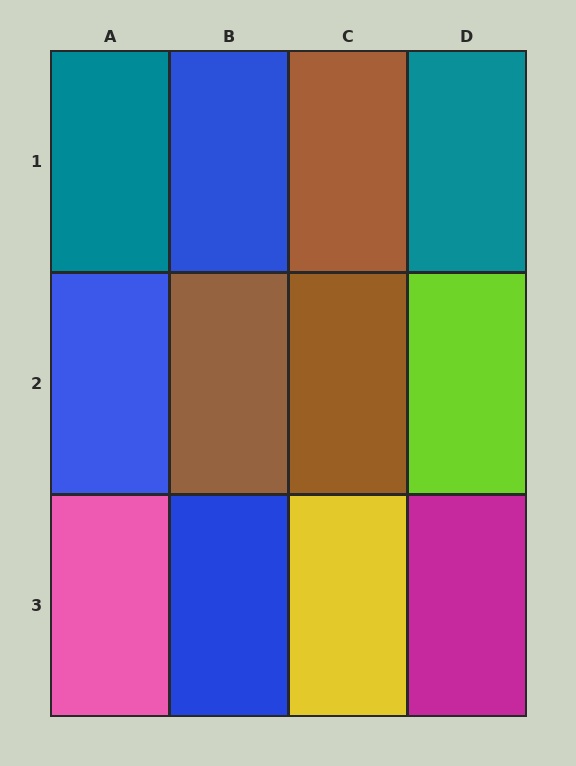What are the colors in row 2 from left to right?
Blue, brown, brown, lime.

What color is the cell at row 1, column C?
Brown.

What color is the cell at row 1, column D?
Teal.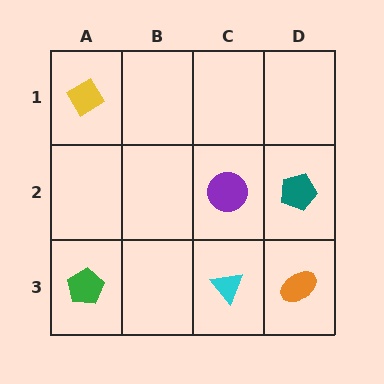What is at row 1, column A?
A yellow diamond.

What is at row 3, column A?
A green pentagon.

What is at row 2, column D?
A teal pentagon.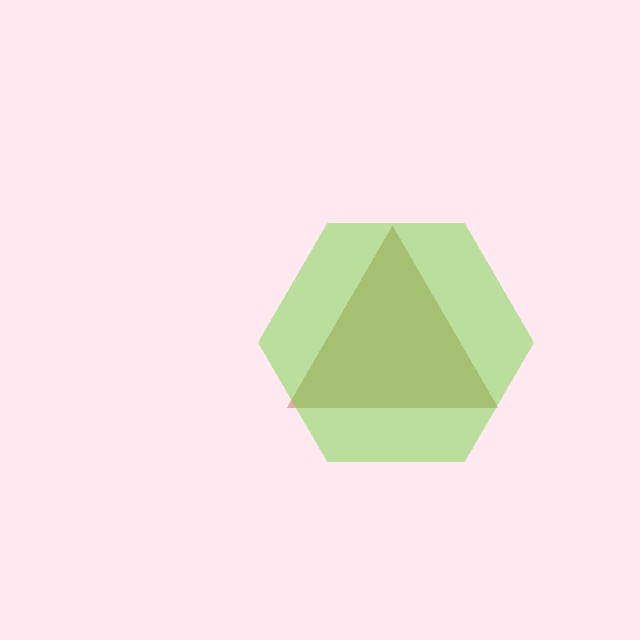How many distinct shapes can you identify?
There are 2 distinct shapes: a brown triangle, a lime hexagon.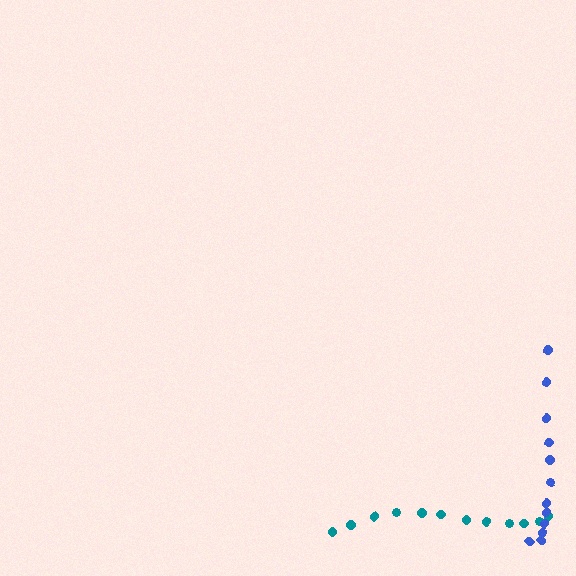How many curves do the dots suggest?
There are 2 distinct paths.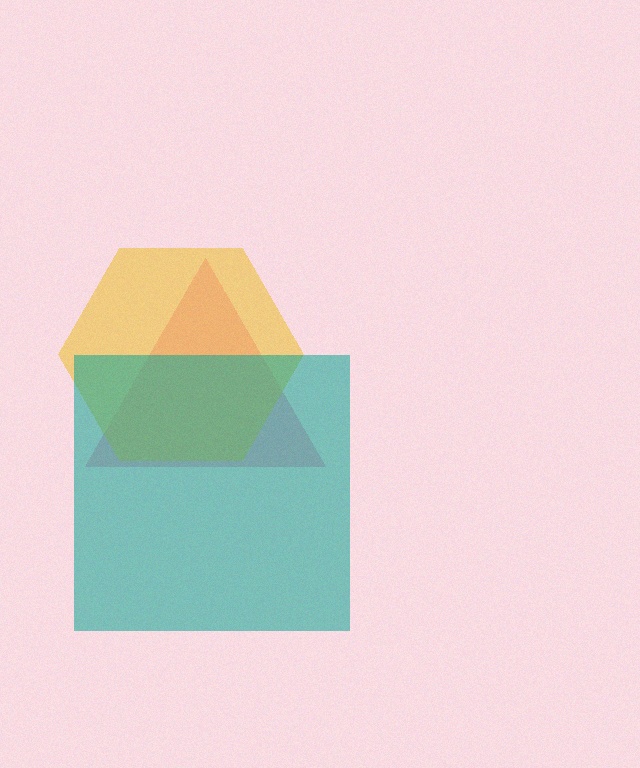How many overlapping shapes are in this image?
There are 3 overlapping shapes in the image.